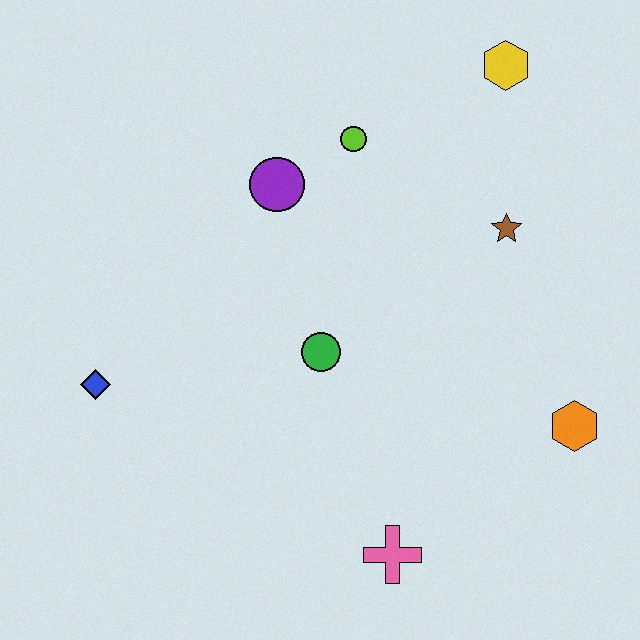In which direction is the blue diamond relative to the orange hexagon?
The blue diamond is to the left of the orange hexagon.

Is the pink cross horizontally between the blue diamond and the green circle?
No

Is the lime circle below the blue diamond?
No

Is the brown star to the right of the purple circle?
Yes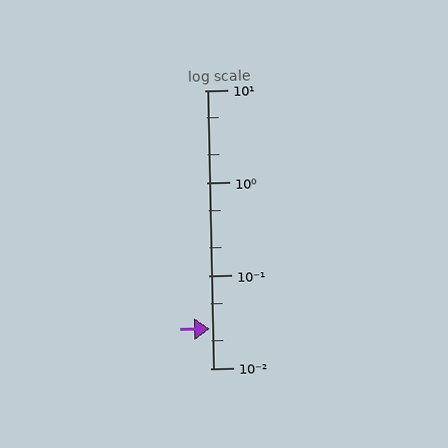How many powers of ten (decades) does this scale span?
The scale spans 3 decades, from 0.01 to 10.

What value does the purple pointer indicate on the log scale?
The pointer indicates approximately 0.027.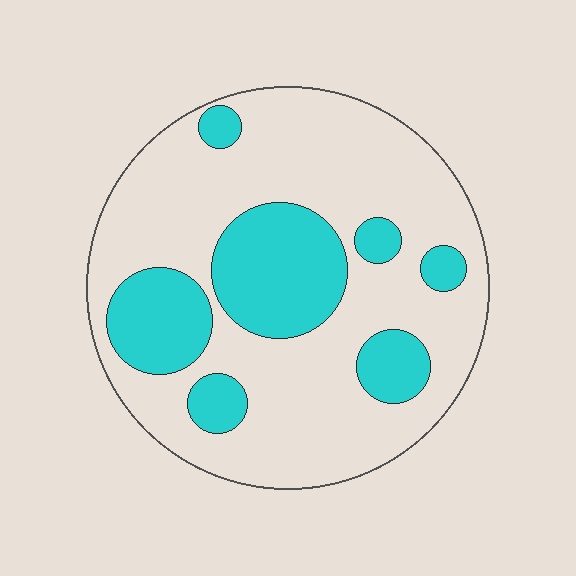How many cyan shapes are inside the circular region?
7.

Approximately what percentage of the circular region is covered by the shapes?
Approximately 30%.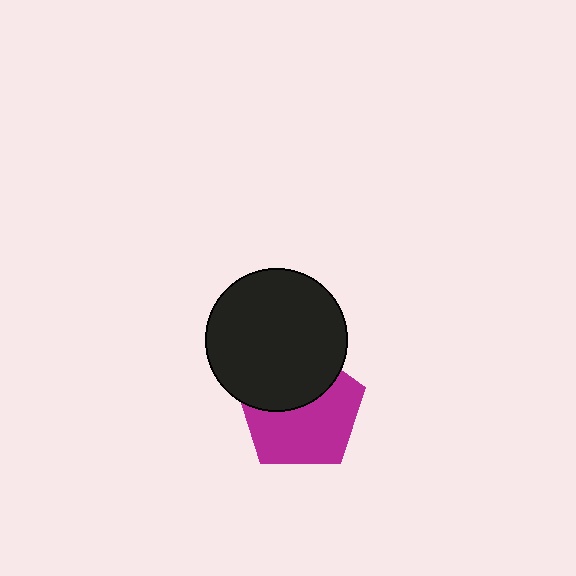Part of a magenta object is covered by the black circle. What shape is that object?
It is a pentagon.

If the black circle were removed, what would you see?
You would see the complete magenta pentagon.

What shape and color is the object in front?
The object in front is a black circle.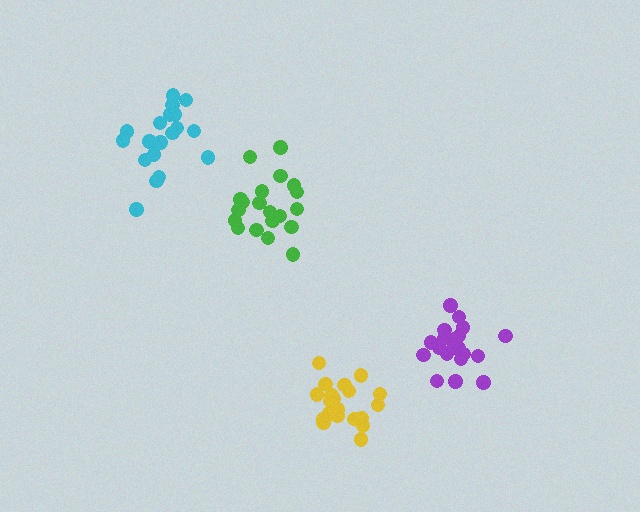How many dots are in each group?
Group 1: 19 dots, Group 2: 20 dots, Group 3: 20 dots, Group 4: 21 dots (80 total).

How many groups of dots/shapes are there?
There are 4 groups.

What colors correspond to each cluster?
The clusters are colored: cyan, purple, yellow, green.